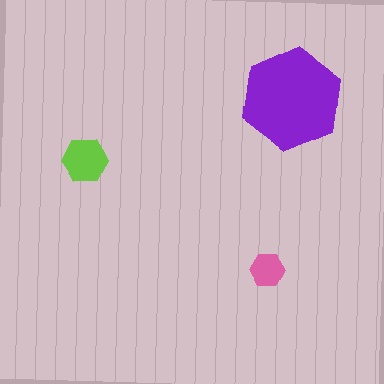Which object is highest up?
The purple hexagon is topmost.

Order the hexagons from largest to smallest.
the purple one, the lime one, the pink one.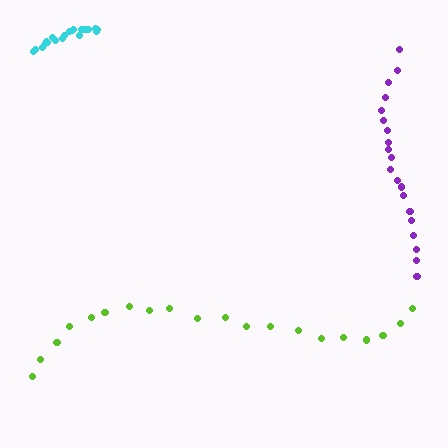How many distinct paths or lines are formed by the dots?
There are 3 distinct paths.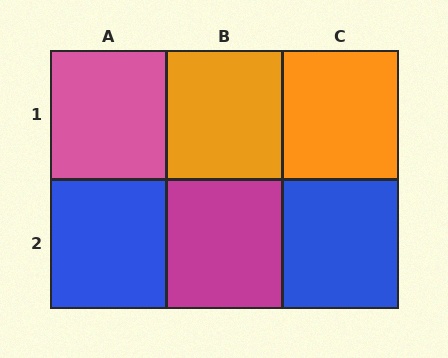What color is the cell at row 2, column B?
Magenta.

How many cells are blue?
2 cells are blue.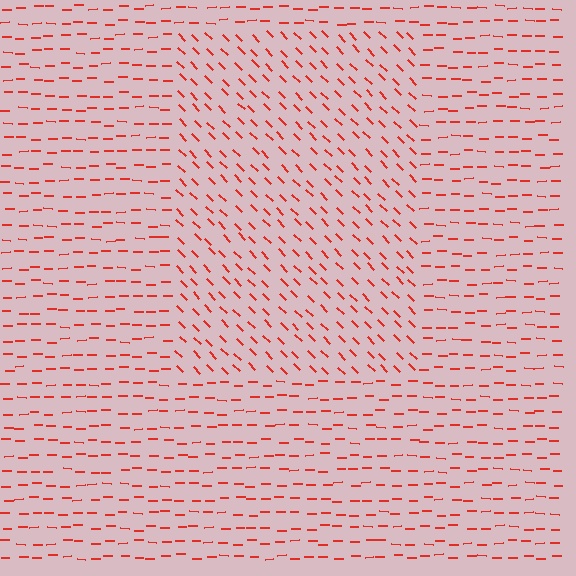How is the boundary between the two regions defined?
The boundary is defined purely by a change in line orientation (approximately 45 degrees difference). All lines are the same color and thickness.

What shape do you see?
I see a rectangle.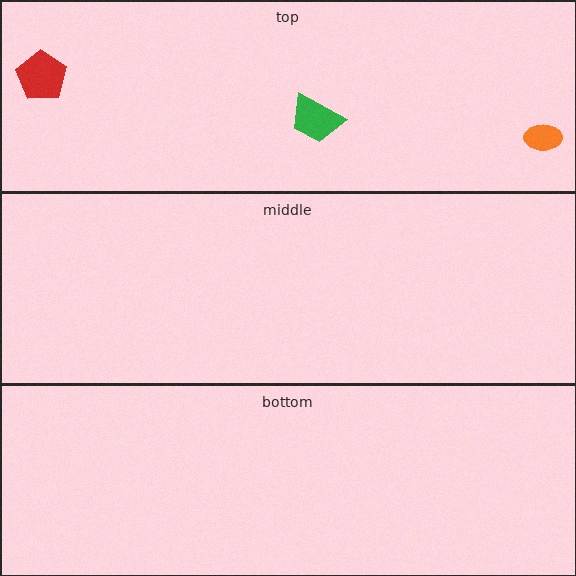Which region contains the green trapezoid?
The top region.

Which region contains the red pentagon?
The top region.